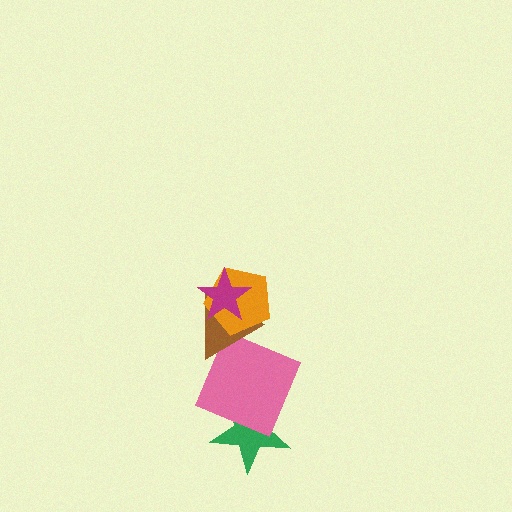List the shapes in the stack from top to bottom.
From top to bottom: the magenta star, the orange pentagon, the brown triangle, the pink square, the green star.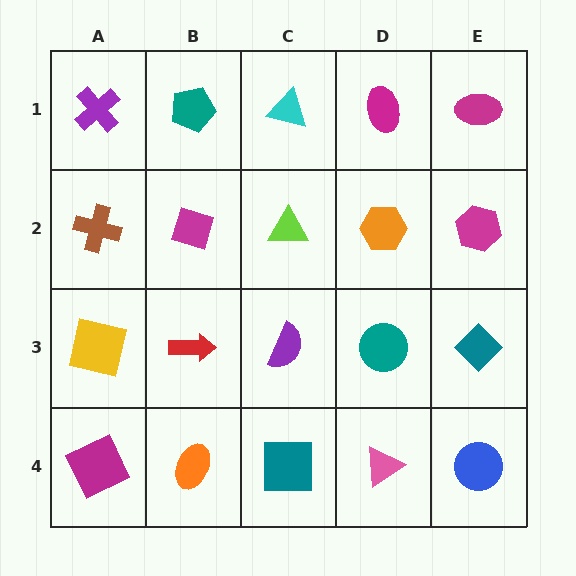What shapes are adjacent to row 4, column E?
A teal diamond (row 3, column E), a pink triangle (row 4, column D).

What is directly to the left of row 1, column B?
A purple cross.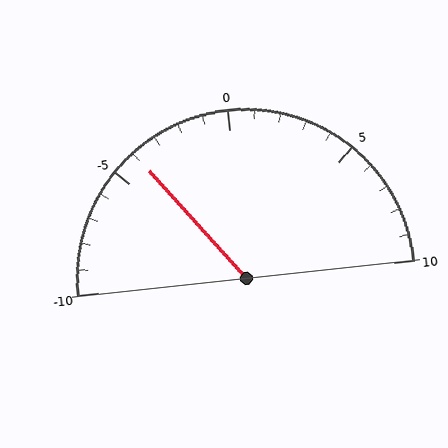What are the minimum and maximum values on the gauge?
The gauge ranges from -10 to 10.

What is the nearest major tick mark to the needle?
The nearest major tick mark is -5.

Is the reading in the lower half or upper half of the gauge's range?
The reading is in the lower half of the range (-10 to 10).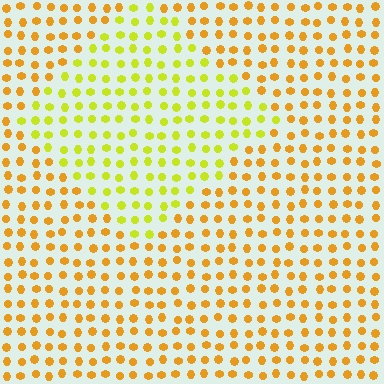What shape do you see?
I see a diamond.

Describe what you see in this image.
The image is filled with small orange elements in a uniform arrangement. A diamond-shaped region is visible where the elements are tinted to a slightly different hue, forming a subtle color boundary.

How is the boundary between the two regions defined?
The boundary is defined purely by a slight shift in hue (about 33 degrees). Spacing, size, and orientation are identical on both sides.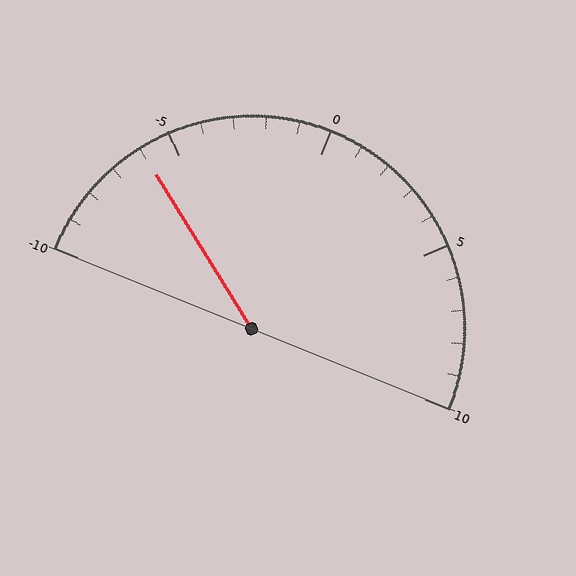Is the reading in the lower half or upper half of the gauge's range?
The reading is in the lower half of the range (-10 to 10).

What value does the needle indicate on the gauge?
The needle indicates approximately -6.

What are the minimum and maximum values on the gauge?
The gauge ranges from -10 to 10.